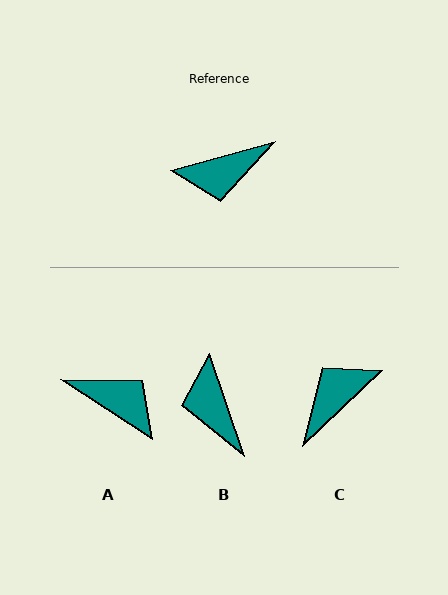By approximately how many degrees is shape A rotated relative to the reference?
Approximately 131 degrees counter-clockwise.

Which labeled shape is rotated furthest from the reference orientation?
C, about 152 degrees away.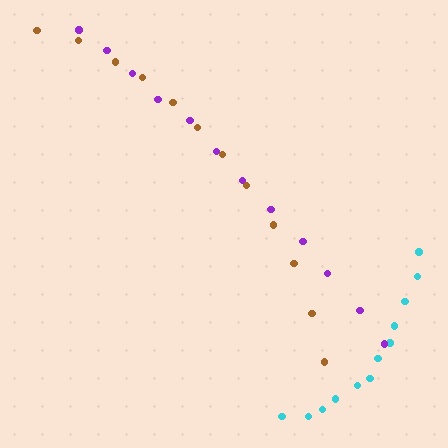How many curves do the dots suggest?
There are 3 distinct paths.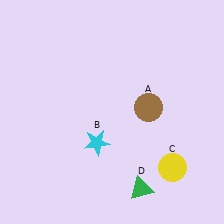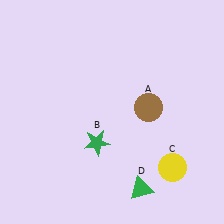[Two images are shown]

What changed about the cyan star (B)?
In Image 1, B is cyan. In Image 2, it changed to green.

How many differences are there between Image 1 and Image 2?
There is 1 difference between the two images.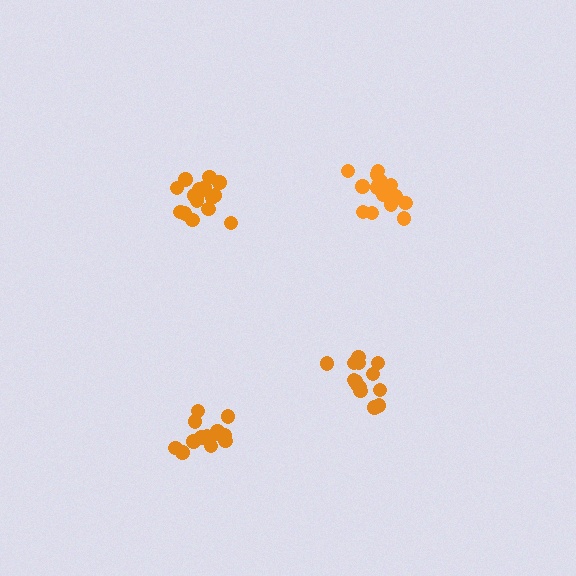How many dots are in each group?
Group 1: 14 dots, Group 2: 13 dots, Group 3: 17 dots, Group 4: 17 dots (61 total).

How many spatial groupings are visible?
There are 4 spatial groupings.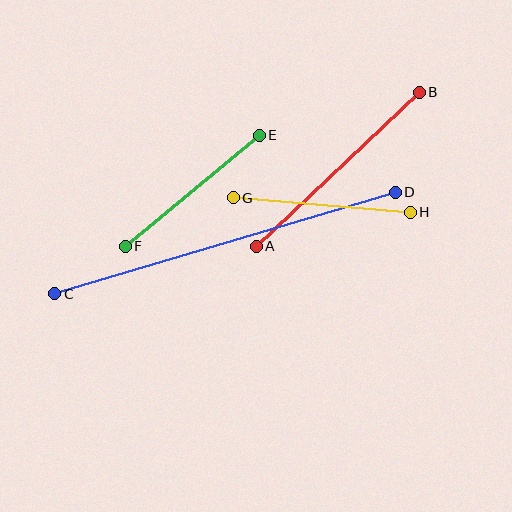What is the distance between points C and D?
The distance is approximately 355 pixels.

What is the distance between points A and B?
The distance is approximately 224 pixels.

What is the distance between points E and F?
The distance is approximately 174 pixels.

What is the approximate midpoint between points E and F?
The midpoint is at approximately (192, 191) pixels.